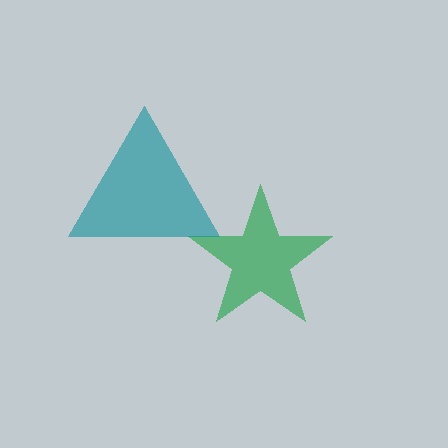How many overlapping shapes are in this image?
There are 2 overlapping shapes in the image.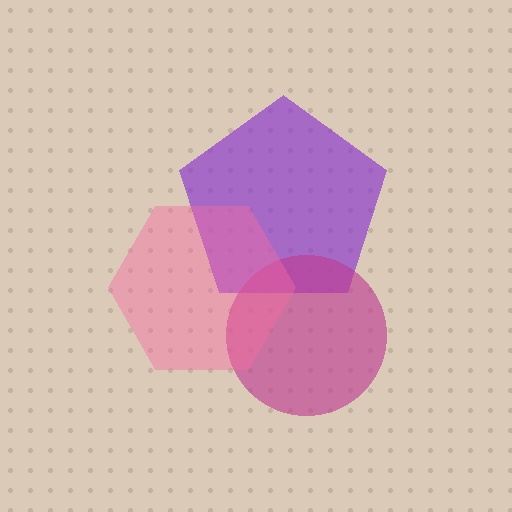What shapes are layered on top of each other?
The layered shapes are: a purple pentagon, a magenta circle, a pink hexagon.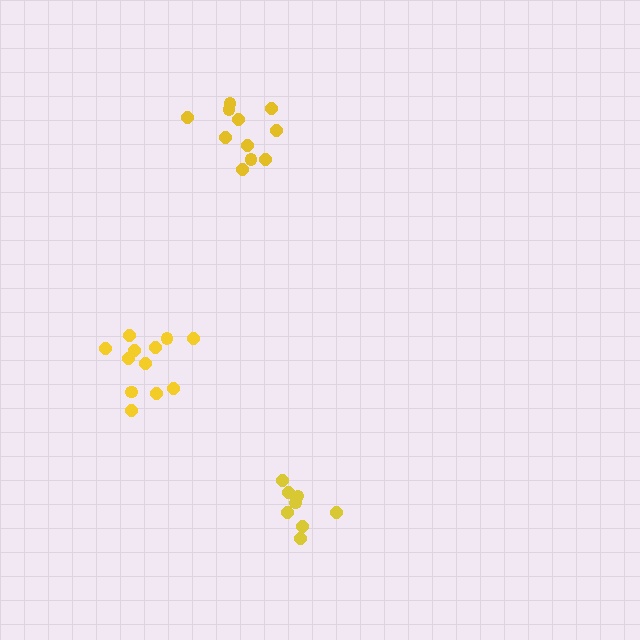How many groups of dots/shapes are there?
There are 3 groups.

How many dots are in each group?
Group 1: 12 dots, Group 2: 11 dots, Group 3: 8 dots (31 total).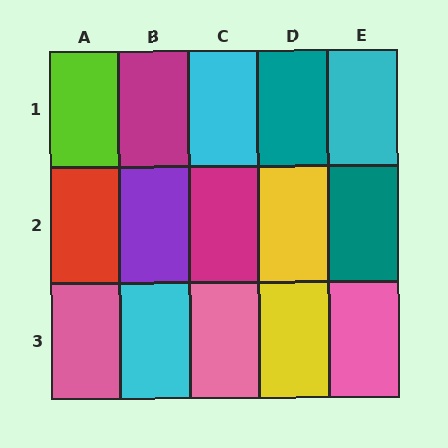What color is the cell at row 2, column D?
Yellow.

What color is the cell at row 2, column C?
Magenta.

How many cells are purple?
1 cell is purple.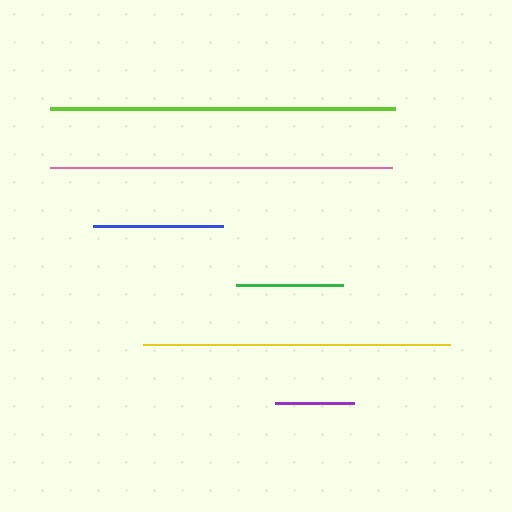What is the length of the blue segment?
The blue segment is approximately 130 pixels long.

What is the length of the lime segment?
The lime segment is approximately 345 pixels long.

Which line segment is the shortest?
The purple line is the shortest at approximately 79 pixels.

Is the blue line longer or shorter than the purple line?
The blue line is longer than the purple line.